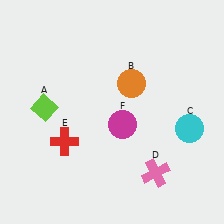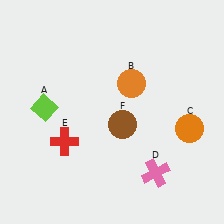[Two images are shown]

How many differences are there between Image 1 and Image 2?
There are 2 differences between the two images.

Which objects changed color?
C changed from cyan to orange. F changed from magenta to brown.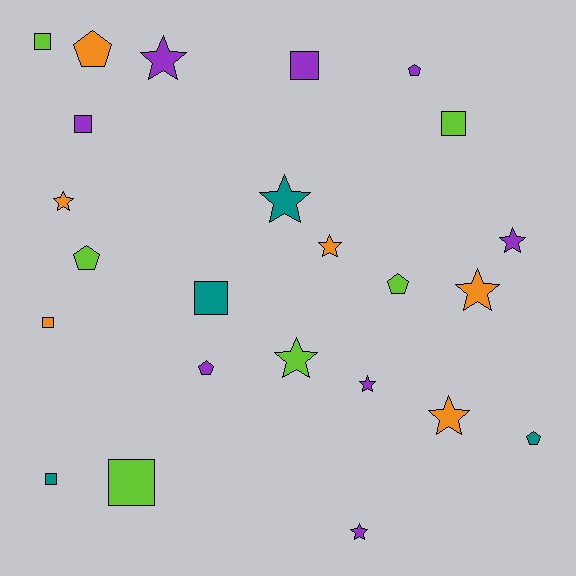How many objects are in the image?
There are 24 objects.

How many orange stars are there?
There are 4 orange stars.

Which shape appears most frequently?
Star, with 10 objects.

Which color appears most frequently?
Purple, with 8 objects.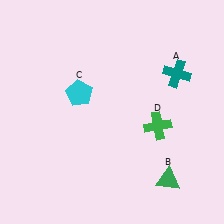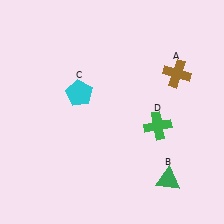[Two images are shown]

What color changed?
The cross (A) changed from teal in Image 1 to brown in Image 2.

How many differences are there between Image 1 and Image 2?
There is 1 difference between the two images.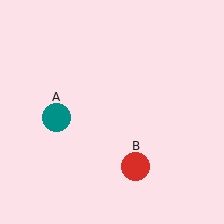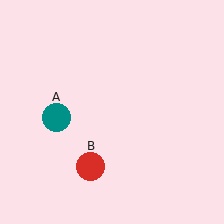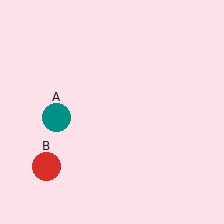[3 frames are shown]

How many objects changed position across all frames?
1 object changed position: red circle (object B).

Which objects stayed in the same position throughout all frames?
Teal circle (object A) remained stationary.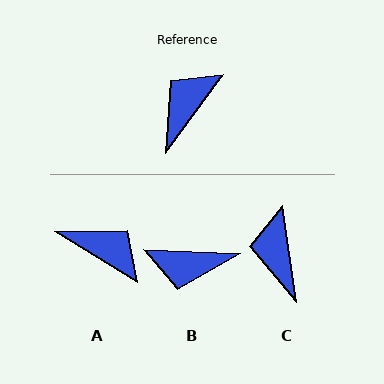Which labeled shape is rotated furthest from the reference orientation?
B, about 124 degrees away.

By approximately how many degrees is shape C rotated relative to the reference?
Approximately 44 degrees counter-clockwise.